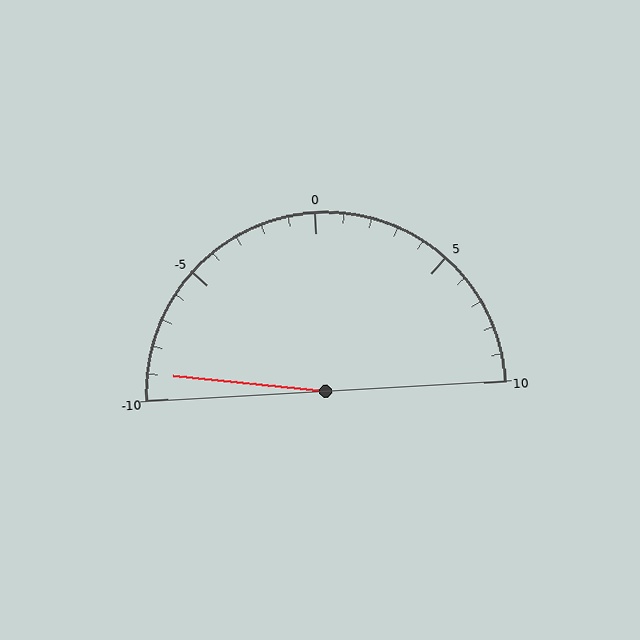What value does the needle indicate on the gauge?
The needle indicates approximately -9.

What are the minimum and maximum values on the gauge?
The gauge ranges from -10 to 10.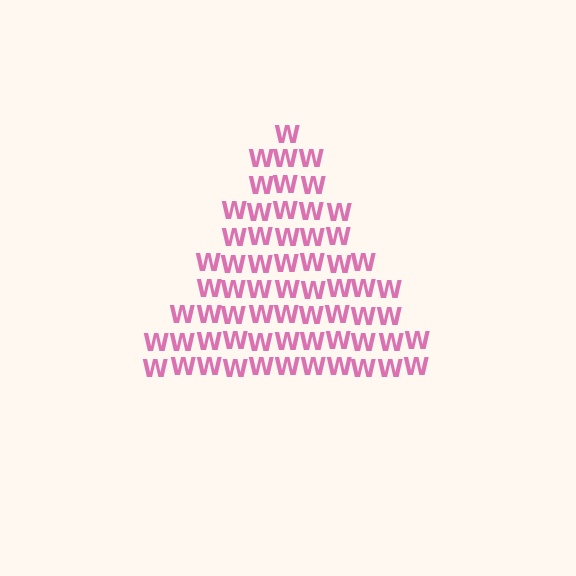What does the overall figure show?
The overall figure shows a triangle.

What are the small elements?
The small elements are letter W's.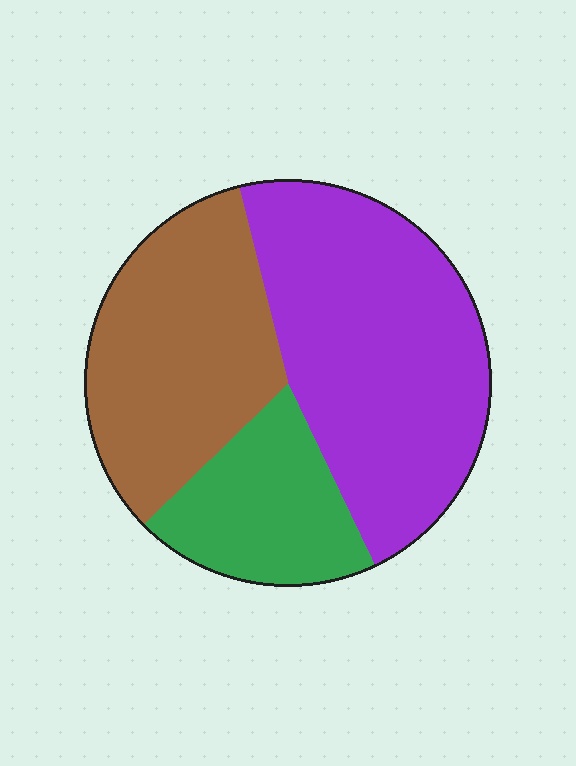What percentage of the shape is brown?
Brown takes up between a quarter and a half of the shape.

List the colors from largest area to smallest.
From largest to smallest: purple, brown, green.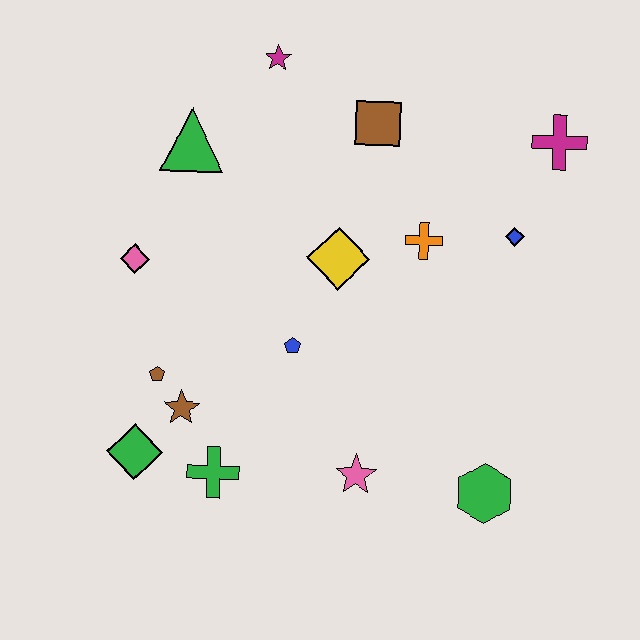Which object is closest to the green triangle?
The magenta star is closest to the green triangle.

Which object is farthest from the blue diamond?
The green diamond is farthest from the blue diamond.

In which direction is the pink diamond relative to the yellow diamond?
The pink diamond is to the left of the yellow diamond.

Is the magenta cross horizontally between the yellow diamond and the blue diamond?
No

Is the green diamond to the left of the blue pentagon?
Yes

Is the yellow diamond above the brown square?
No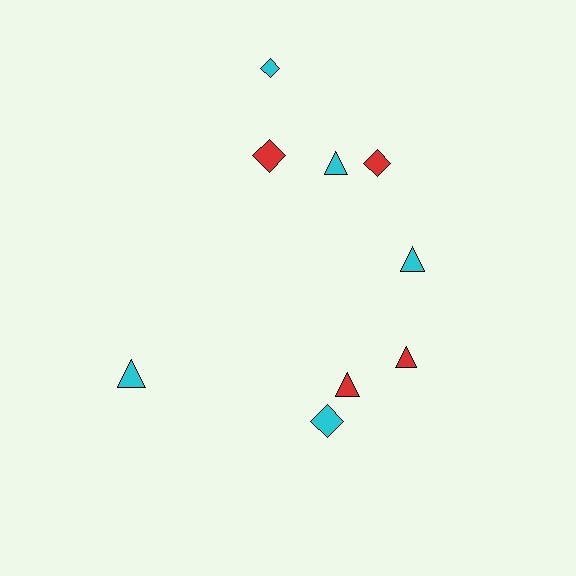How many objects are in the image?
There are 9 objects.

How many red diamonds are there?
There are 2 red diamonds.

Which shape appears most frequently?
Triangle, with 5 objects.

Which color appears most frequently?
Cyan, with 5 objects.